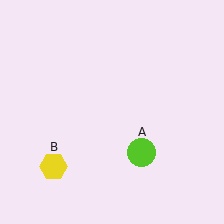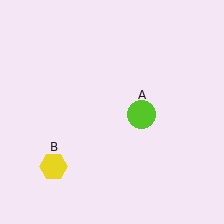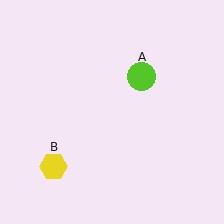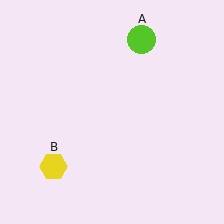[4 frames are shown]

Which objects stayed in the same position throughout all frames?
Yellow hexagon (object B) remained stationary.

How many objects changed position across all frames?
1 object changed position: lime circle (object A).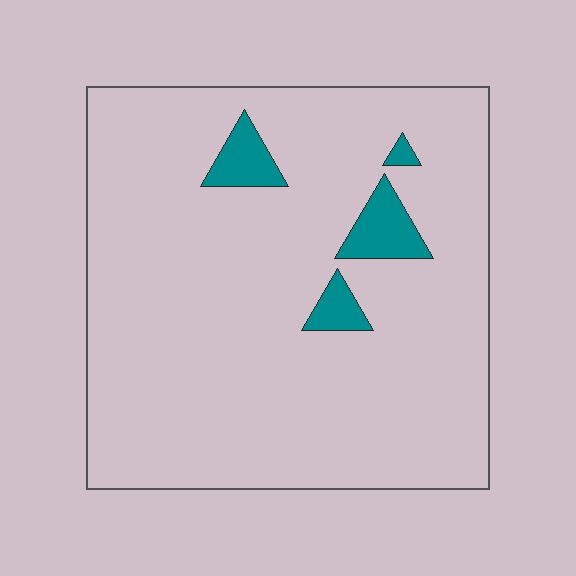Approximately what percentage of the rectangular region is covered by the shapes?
Approximately 5%.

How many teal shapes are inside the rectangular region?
4.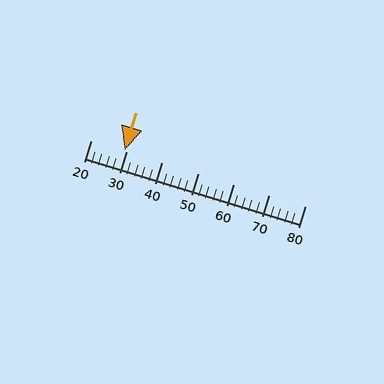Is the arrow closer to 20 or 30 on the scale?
The arrow is closer to 30.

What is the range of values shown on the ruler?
The ruler shows values from 20 to 80.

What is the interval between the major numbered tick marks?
The major tick marks are spaced 10 units apart.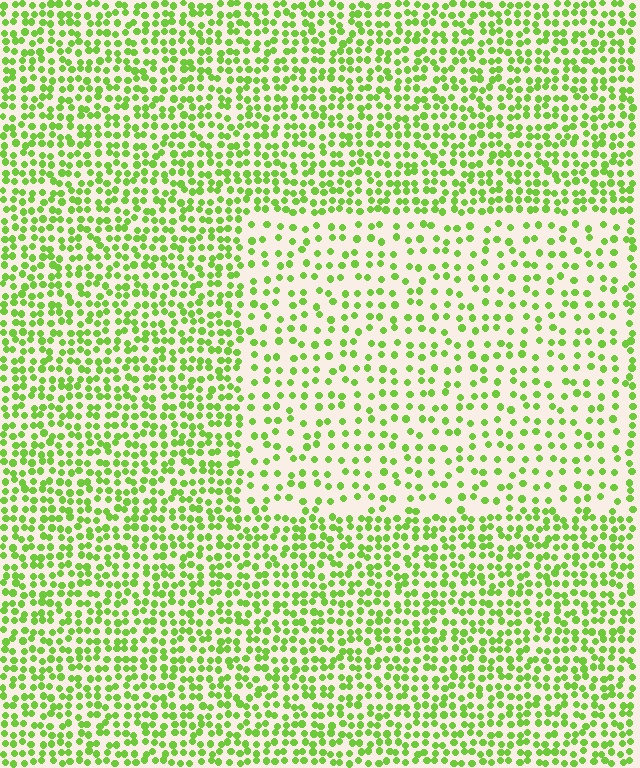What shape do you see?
I see a rectangle.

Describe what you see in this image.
The image contains small lime elements arranged at two different densities. A rectangle-shaped region is visible where the elements are less densely packed than the surrounding area.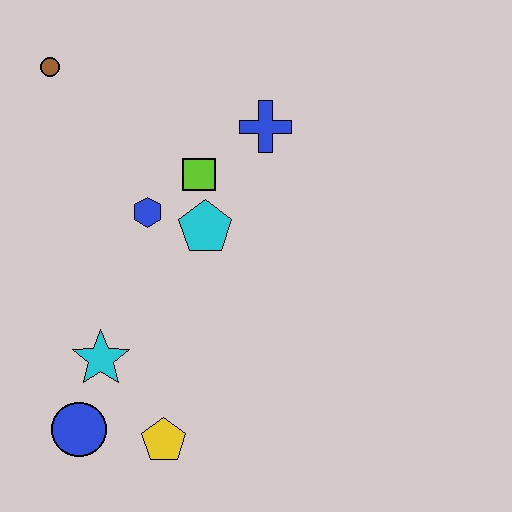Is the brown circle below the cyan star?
No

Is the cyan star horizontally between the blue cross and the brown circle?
Yes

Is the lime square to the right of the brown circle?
Yes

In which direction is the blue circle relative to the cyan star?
The blue circle is below the cyan star.